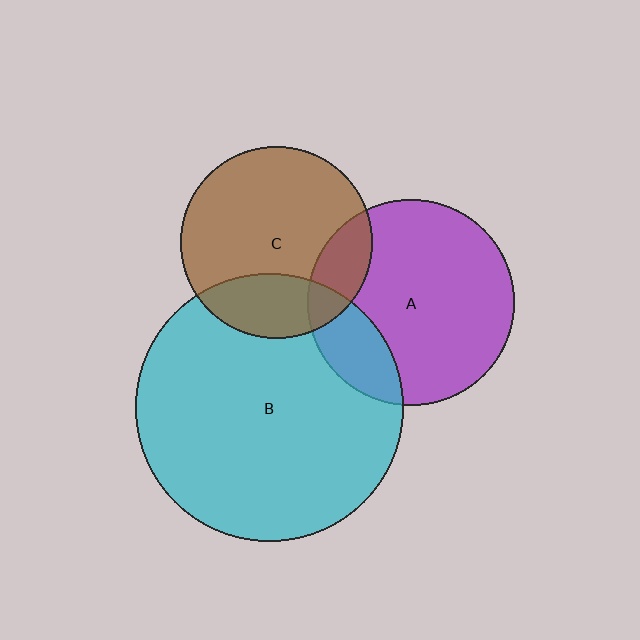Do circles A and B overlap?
Yes.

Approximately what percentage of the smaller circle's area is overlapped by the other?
Approximately 20%.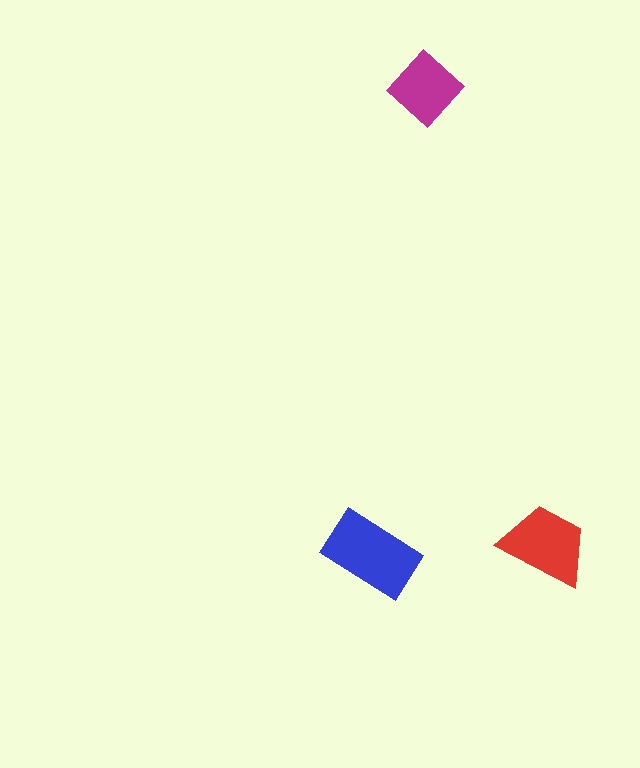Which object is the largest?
The blue rectangle.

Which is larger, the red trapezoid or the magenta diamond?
The red trapezoid.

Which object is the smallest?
The magenta diamond.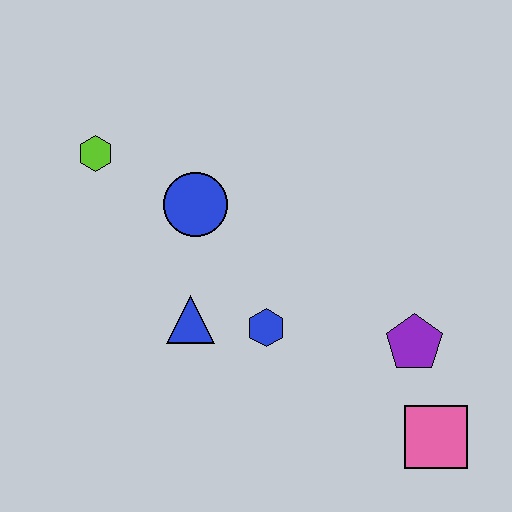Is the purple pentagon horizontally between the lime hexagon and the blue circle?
No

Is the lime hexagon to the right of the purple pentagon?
No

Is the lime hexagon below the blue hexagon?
No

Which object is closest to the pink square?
The purple pentagon is closest to the pink square.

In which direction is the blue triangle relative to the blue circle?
The blue triangle is below the blue circle.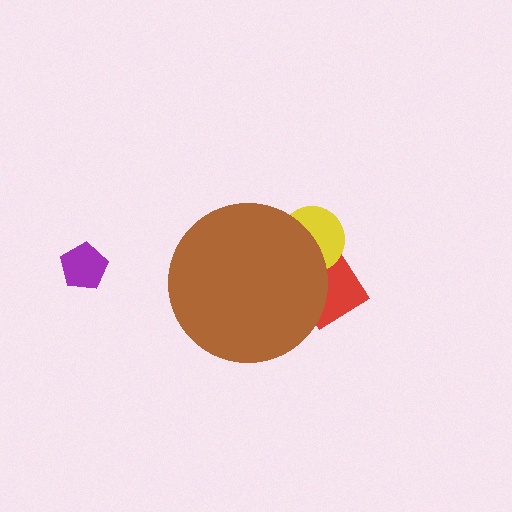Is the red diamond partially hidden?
Yes, the red diamond is partially hidden behind the brown circle.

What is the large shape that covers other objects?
A brown circle.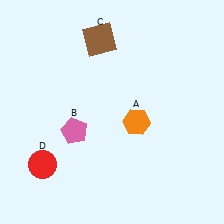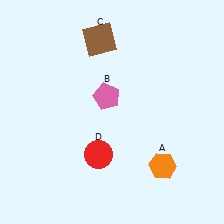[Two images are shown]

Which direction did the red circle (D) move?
The red circle (D) moved right.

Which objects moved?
The objects that moved are: the orange hexagon (A), the pink pentagon (B), the red circle (D).